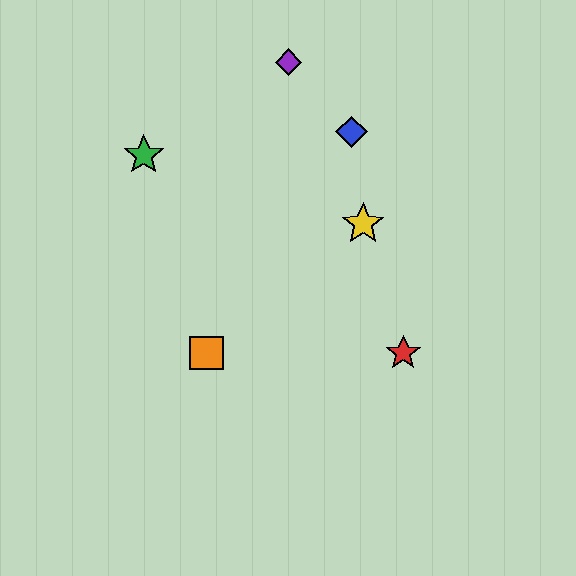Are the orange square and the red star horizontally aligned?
Yes, both are at y≈353.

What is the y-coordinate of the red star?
The red star is at y≈353.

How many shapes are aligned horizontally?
2 shapes (the red star, the orange square) are aligned horizontally.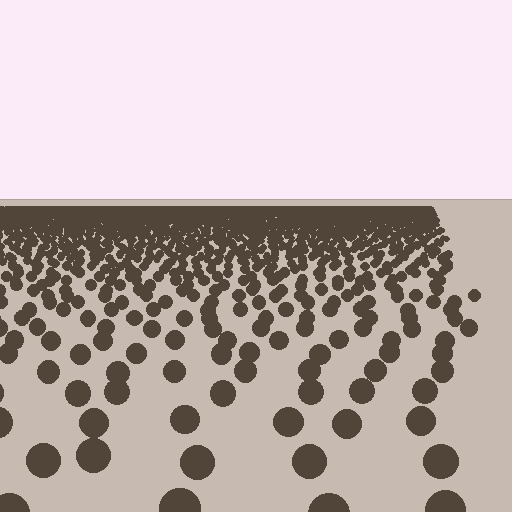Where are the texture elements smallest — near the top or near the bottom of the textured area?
Near the top.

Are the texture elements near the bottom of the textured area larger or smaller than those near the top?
Larger. Near the bottom, elements are closer to the viewer and appear at a bigger on-screen size.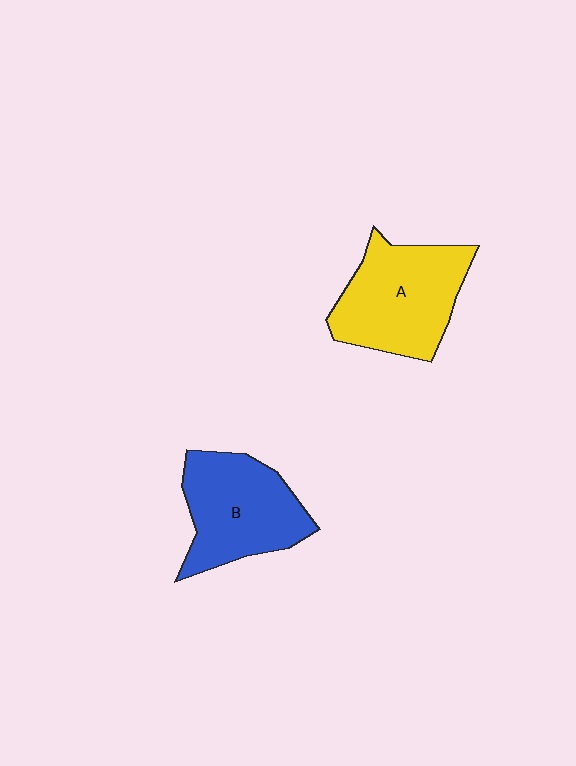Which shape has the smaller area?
Shape B (blue).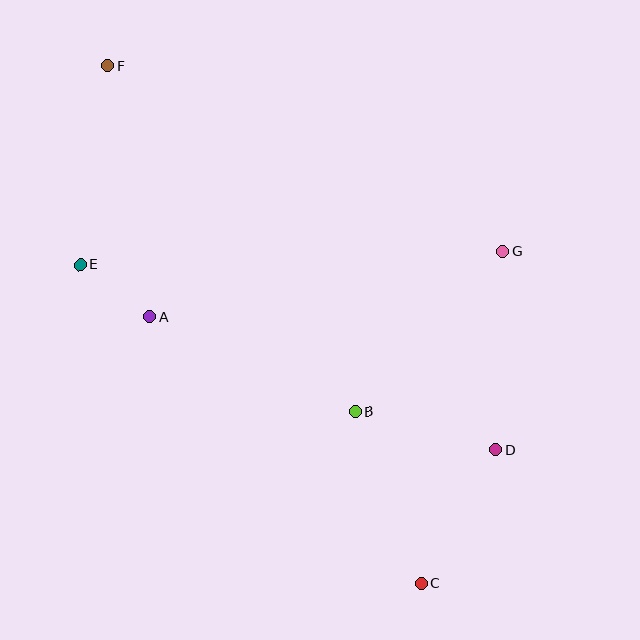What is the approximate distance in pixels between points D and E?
The distance between D and E is approximately 455 pixels.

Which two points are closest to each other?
Points A and E are closest to each other.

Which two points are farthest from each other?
Points C and F are farthest from each other.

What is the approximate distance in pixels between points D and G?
The distance between D and G is approximately 199 pixels.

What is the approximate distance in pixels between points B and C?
The distance between B and C is approximately 184 pixels.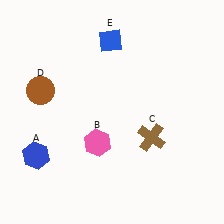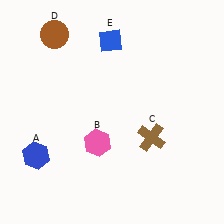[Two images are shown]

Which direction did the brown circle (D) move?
The brown circle (D) moved up.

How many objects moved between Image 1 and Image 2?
1 object moved between the two images.